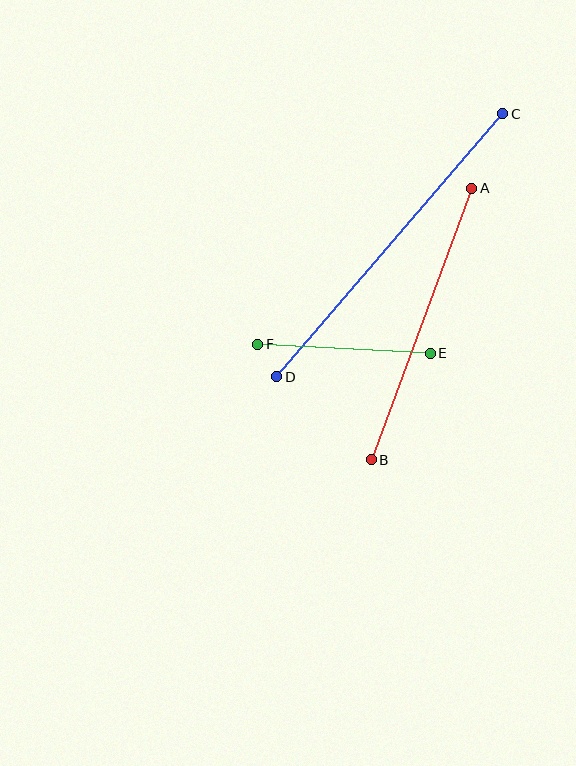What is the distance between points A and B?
The distance is approximately 290 pixels.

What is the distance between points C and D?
The distance is approximately 347 pixels.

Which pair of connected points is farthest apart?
Points C and D are farthest apart.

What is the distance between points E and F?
The distance is approximately 173 pixels.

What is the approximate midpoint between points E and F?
The midpoint is at approximately (344, 349) pixels.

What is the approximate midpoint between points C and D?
The midpoint is at approximately (390, 245) pixels.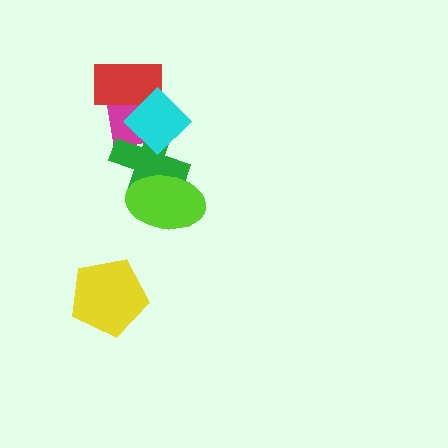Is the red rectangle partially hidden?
Yes, it is partially covered by another shape.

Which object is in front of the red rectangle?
The cyan diamond is in front of the red rectangle.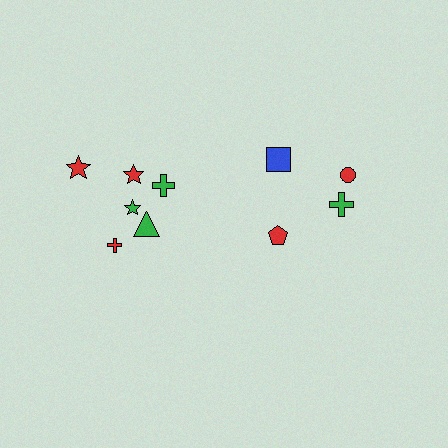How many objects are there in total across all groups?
There are 10 objects.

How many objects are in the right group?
There are 4 objects.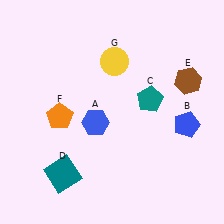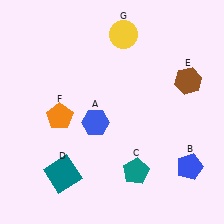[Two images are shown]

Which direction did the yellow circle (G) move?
The yellow circle (G) moved up.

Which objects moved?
The objects that moved are: the blue pentagon (B), the teal pentagon (C), the yellow circle (G).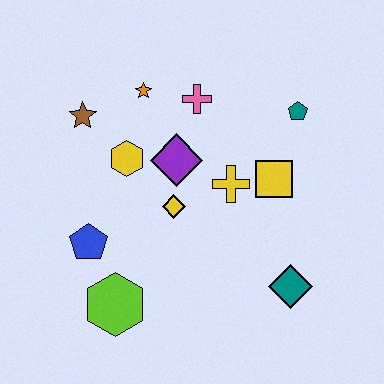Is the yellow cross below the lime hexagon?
No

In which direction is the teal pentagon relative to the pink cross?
The teal pentagon is to the right of the pink cross.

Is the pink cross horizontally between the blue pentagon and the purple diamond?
No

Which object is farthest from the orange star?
The teal diamond is farthest from the orange star.